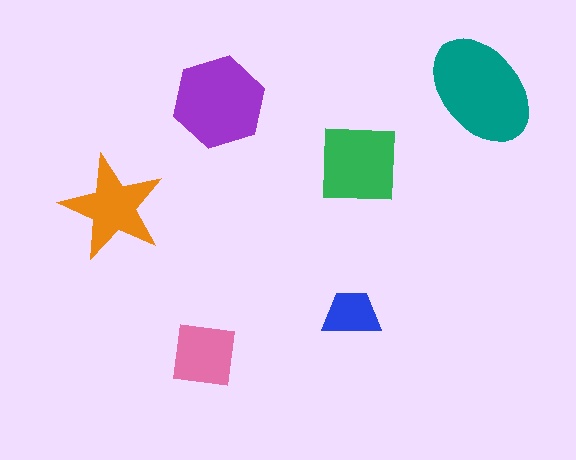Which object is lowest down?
The pink square is bottommost.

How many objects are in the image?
There are 6 objects in the image.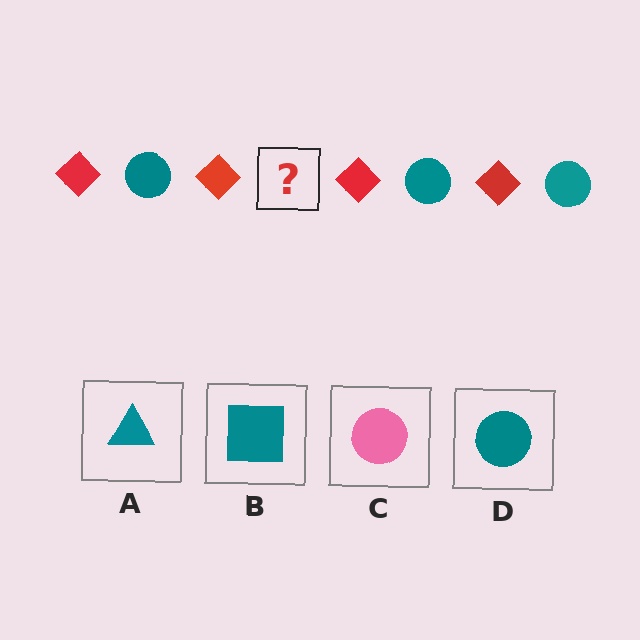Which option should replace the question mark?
Option D.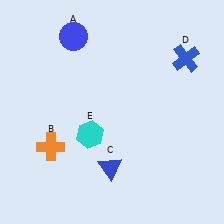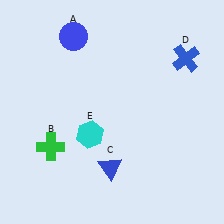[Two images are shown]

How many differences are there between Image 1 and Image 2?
There is 1 difference between the two images.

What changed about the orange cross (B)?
In Image 1, B is orange. In Image 2, it changed to green.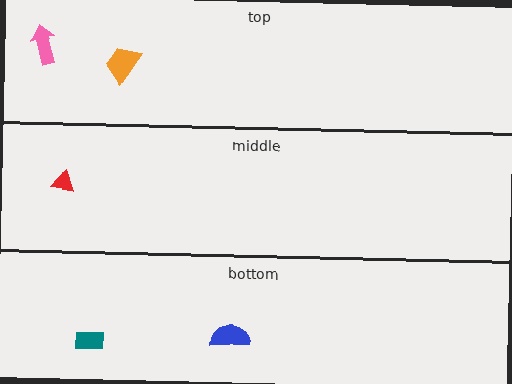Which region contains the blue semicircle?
The bottom region.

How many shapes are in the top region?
2.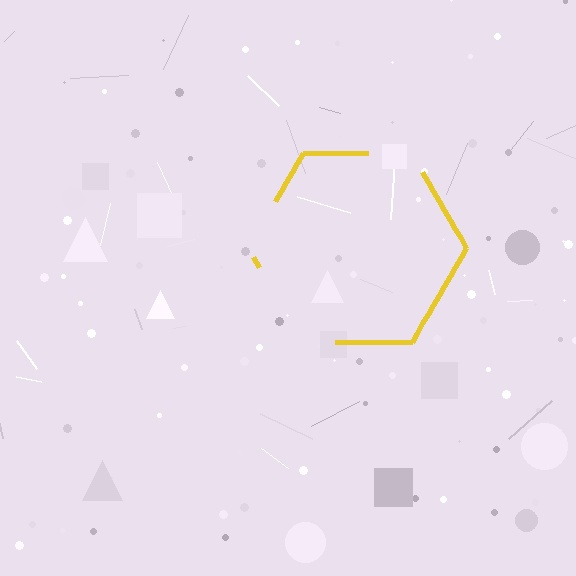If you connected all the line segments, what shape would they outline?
They would outline a hexagon.